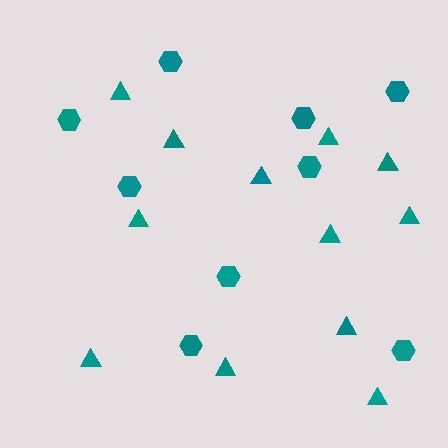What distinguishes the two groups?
There are 2 groups: one group of hexagons (9) and one group of triangles (12).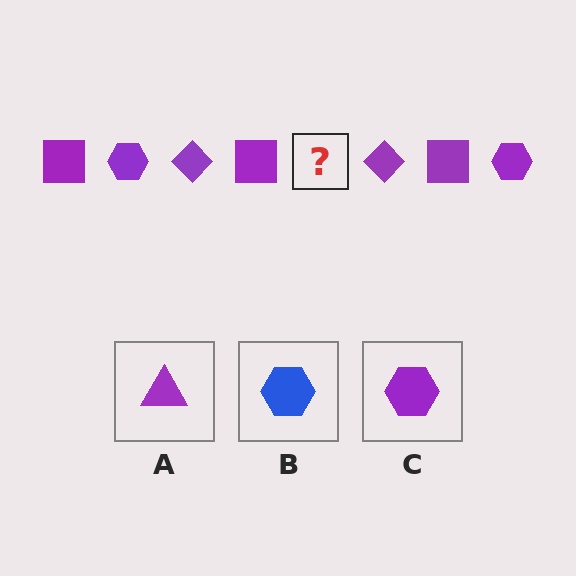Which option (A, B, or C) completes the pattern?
C.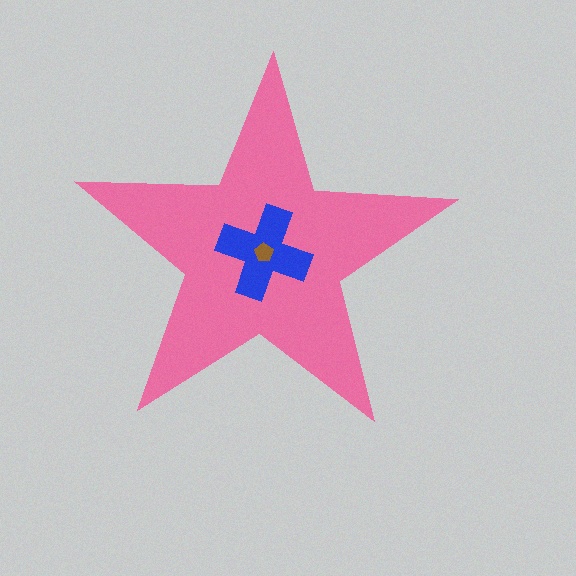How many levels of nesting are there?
3.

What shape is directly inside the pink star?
The blue cross.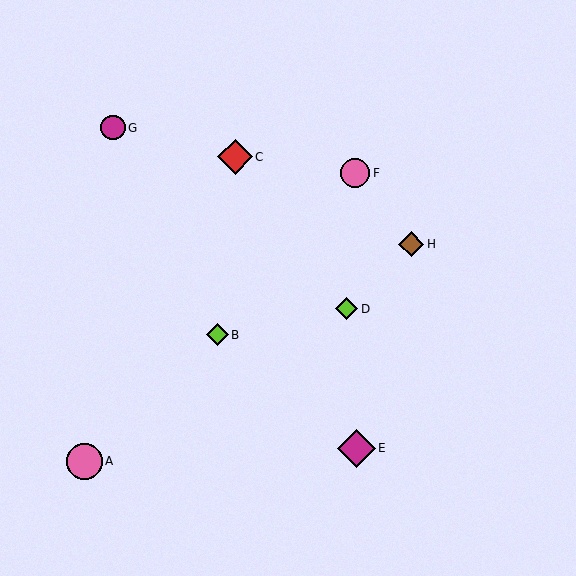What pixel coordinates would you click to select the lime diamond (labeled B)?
Click at (217, 335) to select the lime diamond B.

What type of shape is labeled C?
Shape C is a red diamond.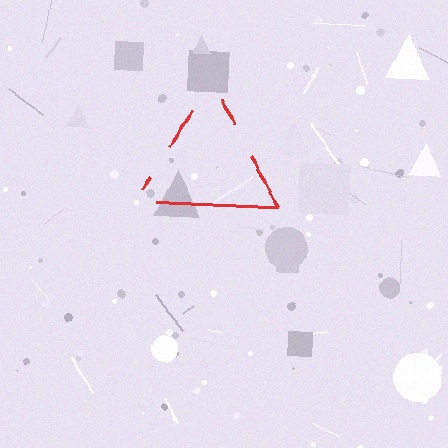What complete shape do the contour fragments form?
The contour fragments form a triangle.